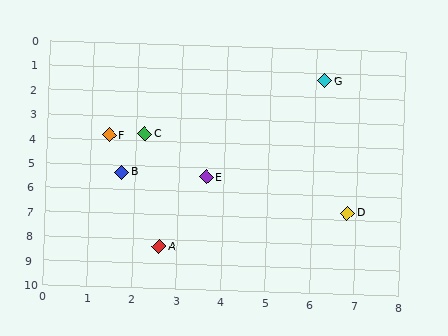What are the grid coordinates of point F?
Point F is at approximately (1.4, 3.8).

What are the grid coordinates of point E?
Point E is at approximately (3.6, 5.4).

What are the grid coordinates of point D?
Point D is at approximately (6.8, 6.7).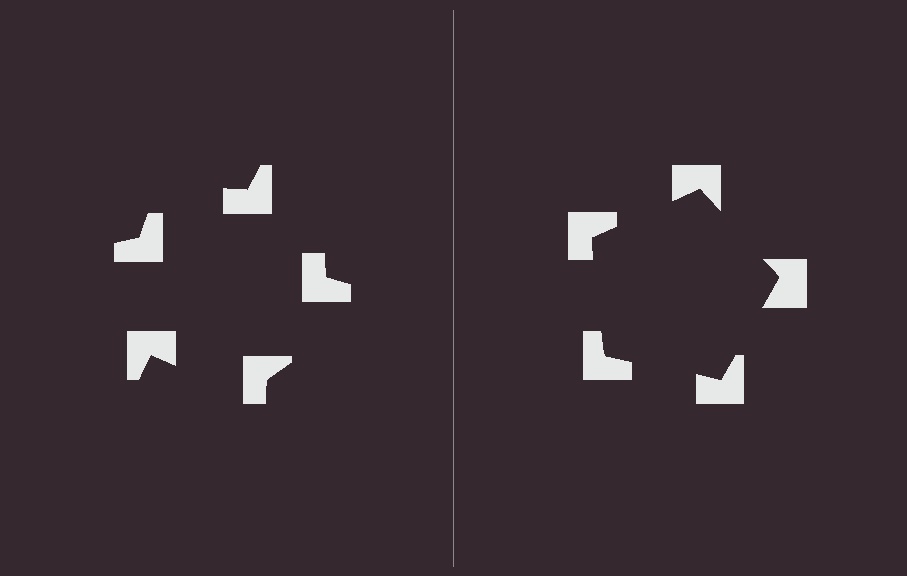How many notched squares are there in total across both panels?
10 — 5 on each side.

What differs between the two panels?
The notched squares are positioned identically on both sides; only the wedge orientations differ. On the right they align to a pentagon; on the left they are misaligned.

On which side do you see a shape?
An illusory pentagon appears on the right side. On the left side the wedge cuts are rotated, so no coherent shape forms.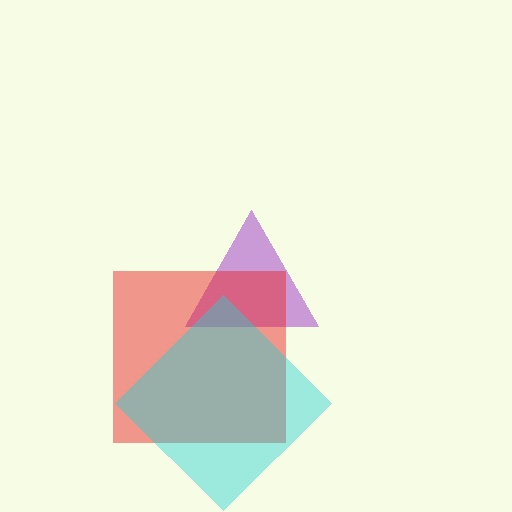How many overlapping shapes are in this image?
There are 3 overlapping shapes in the image.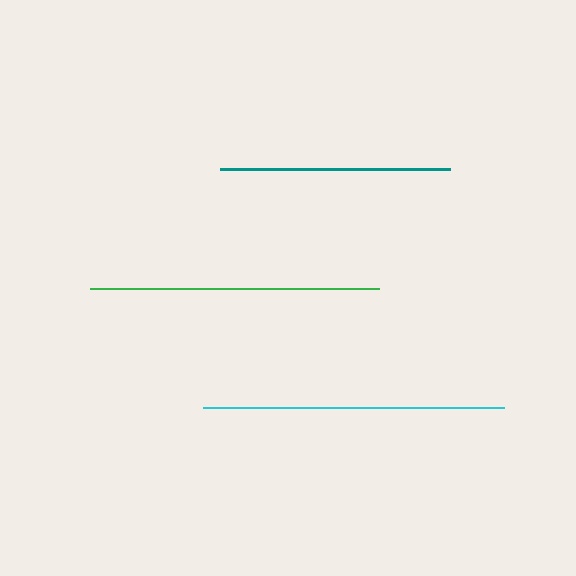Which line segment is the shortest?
The teal line is the shortest at approximately 229 pixels.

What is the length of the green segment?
The green segment is approximately 289 pixels long.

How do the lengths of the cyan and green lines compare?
The cyan and green lines are approximately the same length.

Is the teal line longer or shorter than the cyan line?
The cyan line is longer than the teal line.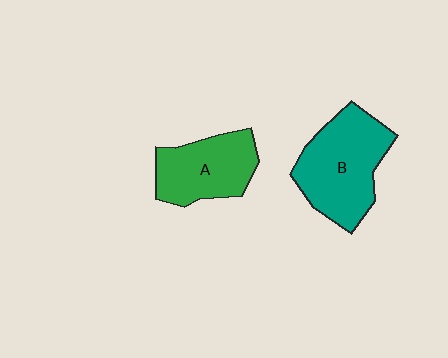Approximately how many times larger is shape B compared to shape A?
Approximately 1.3 times.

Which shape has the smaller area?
Shape A (green).